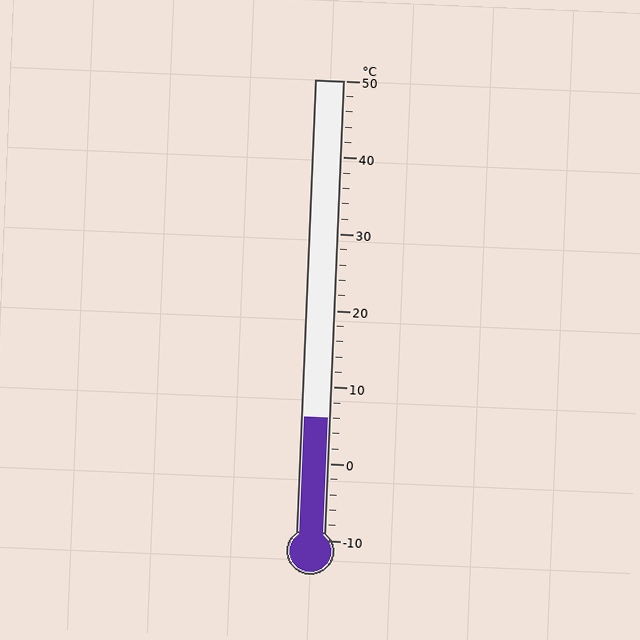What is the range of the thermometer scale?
The thermometer scale ranges from -10°C to 50°C.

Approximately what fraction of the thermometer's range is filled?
The thermometer is filled to approximately 25% of its range.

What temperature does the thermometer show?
The thermometer shows approximately 6°C.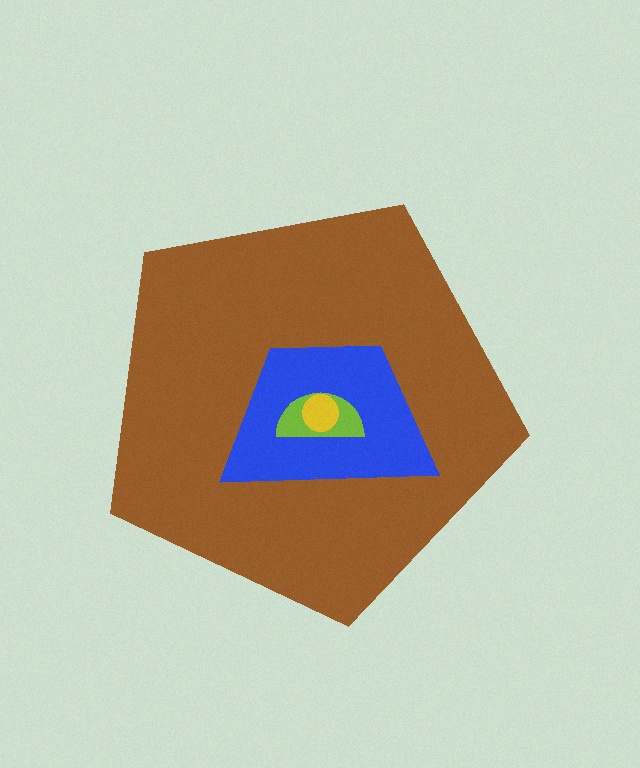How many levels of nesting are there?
4.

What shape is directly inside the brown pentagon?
The blue trapezoid.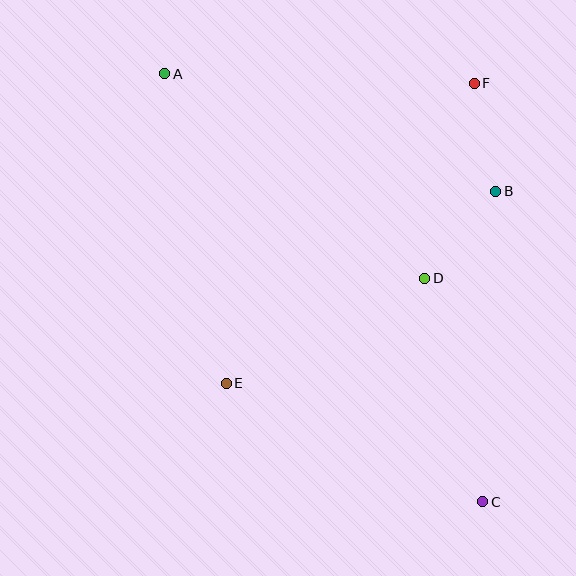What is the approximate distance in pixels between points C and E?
The distance between C and E is approximately 283 pixels.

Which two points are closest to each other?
Points B and F are closest to each other.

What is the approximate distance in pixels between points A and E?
The distance between A and E is approximately 316 pixels.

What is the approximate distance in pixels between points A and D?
The distance between A and D is approximately 331 pixels.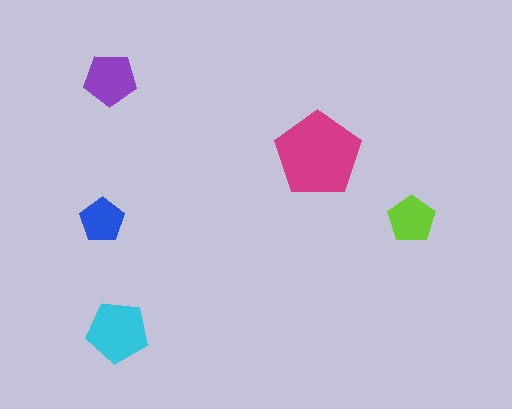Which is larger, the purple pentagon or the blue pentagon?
The purple one.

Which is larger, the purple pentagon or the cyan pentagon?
The cyan one.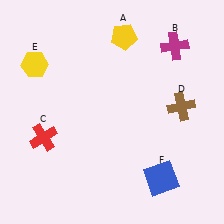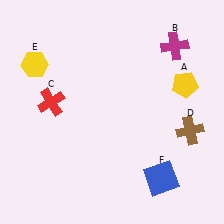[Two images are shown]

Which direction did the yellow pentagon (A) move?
The yellow pentagon (A) moved right.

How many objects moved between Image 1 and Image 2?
3 objects moved between the two images.